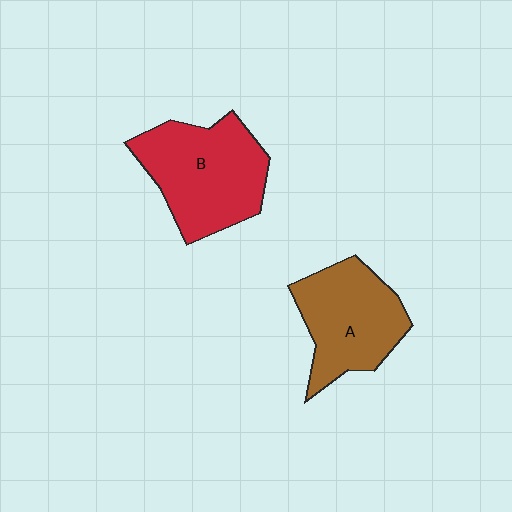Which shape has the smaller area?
Shape A (brown).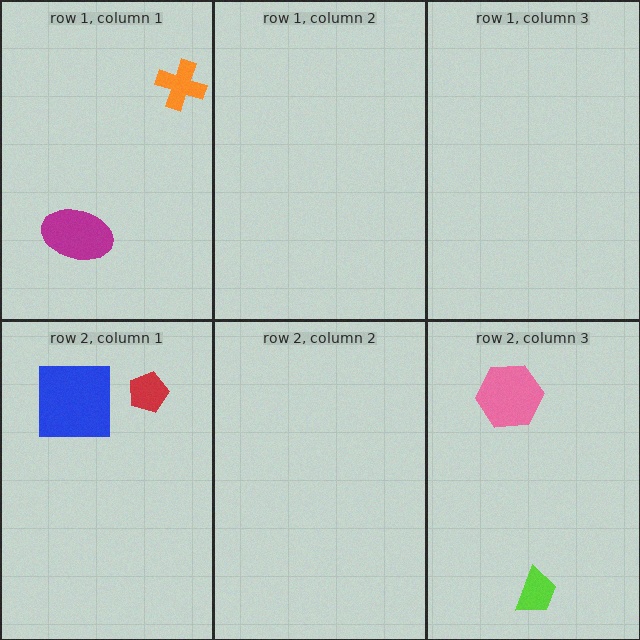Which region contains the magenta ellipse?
The row 1, column 1 region.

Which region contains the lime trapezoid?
The row 2, column 3 region.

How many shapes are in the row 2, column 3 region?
2.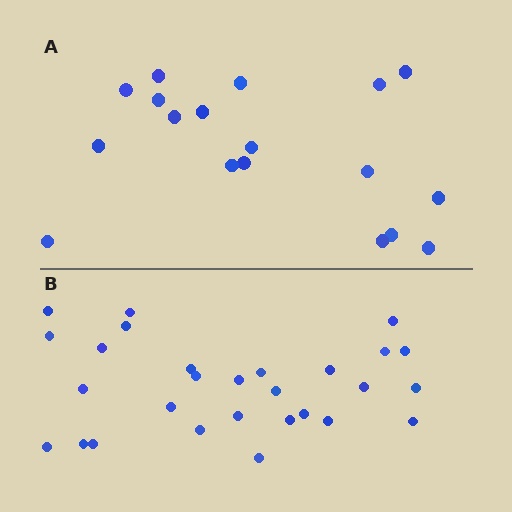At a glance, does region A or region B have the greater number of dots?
Region B (the bottom region) has more dots.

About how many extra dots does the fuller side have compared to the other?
Region B has roughly 10 or so more dots than region A.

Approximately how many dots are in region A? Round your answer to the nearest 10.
About 20 dots. (The exact count is 18, which rounds to 20.)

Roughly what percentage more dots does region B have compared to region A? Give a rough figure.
About 55% more.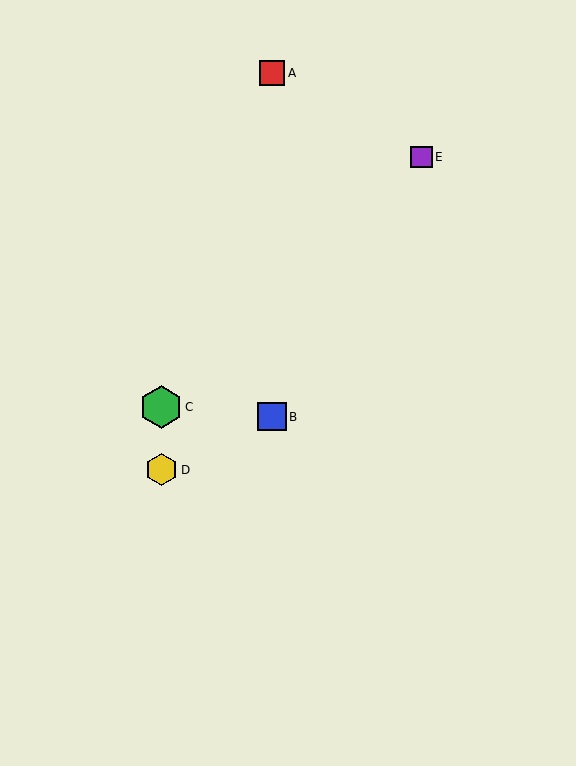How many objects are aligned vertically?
2 objects (A, B) are aligned vertically.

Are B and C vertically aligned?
No, B is at x≈272 and C is at x≈161.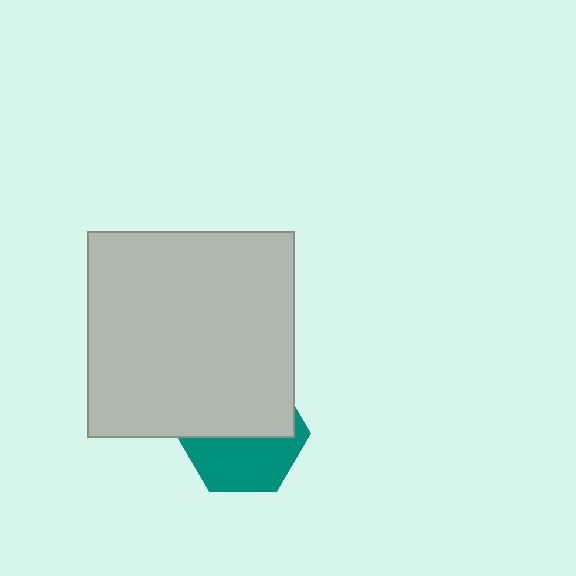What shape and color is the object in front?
The object in front is a light gray square.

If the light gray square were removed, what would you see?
You would see the complete teal hexagon.